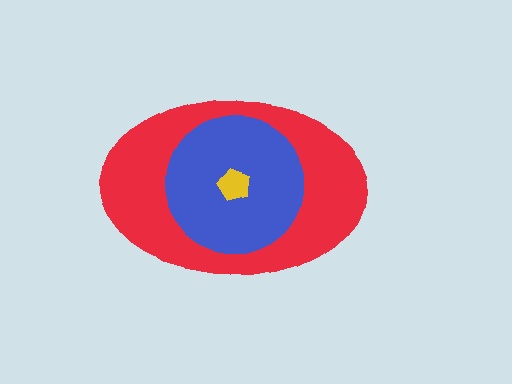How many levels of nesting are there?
3.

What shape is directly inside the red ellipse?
The blue circle.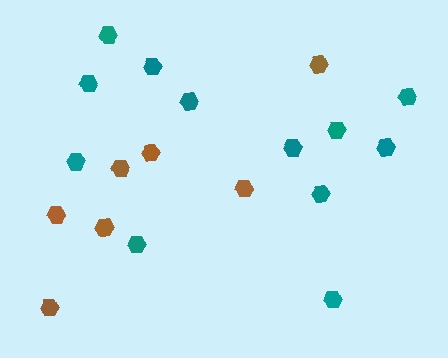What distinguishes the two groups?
There are 2 groups: one group of teal hexagons (12) and one group of brown hexagons (7).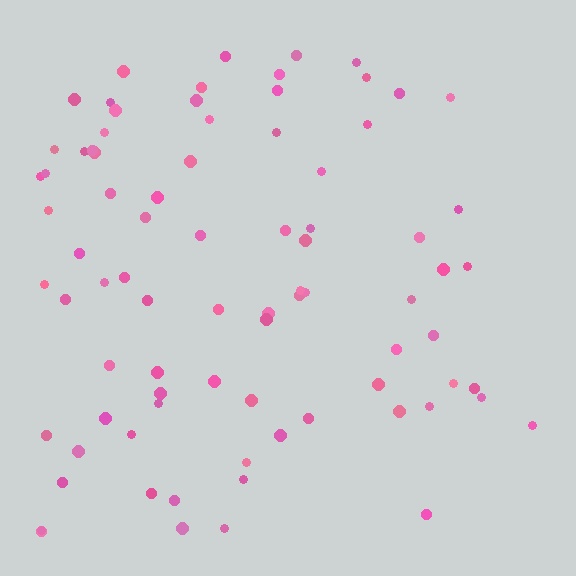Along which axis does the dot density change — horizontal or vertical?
Horizontal.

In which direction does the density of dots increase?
From right to left, with the left side densest.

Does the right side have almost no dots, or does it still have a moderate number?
Still a moderate number, just noticeably fewer than the left.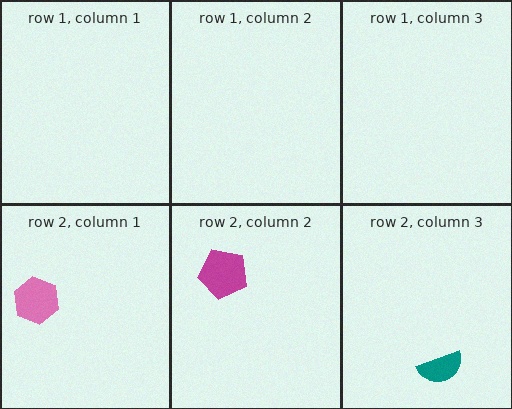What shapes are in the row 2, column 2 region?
The magenta pentagon.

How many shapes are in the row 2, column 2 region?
1.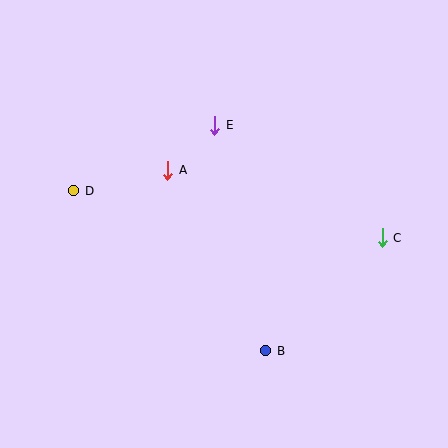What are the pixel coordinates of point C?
Point C is at (382, 238).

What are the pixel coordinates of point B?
Point B is at (266, 351).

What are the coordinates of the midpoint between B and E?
The midpoint between B and E is at (240, 238).